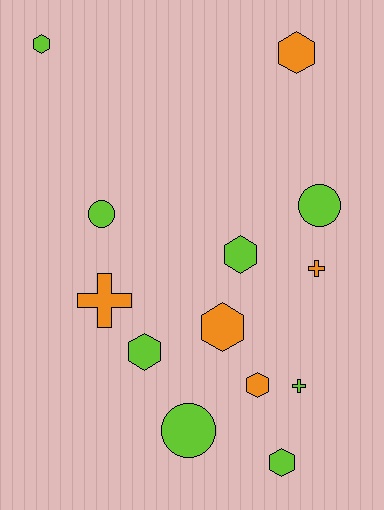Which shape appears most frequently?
Hexagon, with 7 objects.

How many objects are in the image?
There are 13 objects.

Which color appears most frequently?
Lime, with 8 objects.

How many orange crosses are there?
There are 2 orange crosses.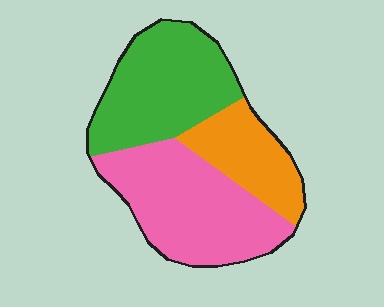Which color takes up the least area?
Orange, at roughly 20%.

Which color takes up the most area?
Pink, at roughly 40%.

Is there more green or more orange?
Green.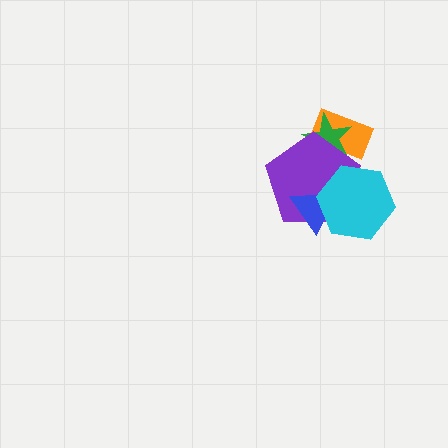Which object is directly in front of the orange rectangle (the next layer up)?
The green star is directly in front of the orange rectangle.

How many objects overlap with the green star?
2 objects overlap with the green star.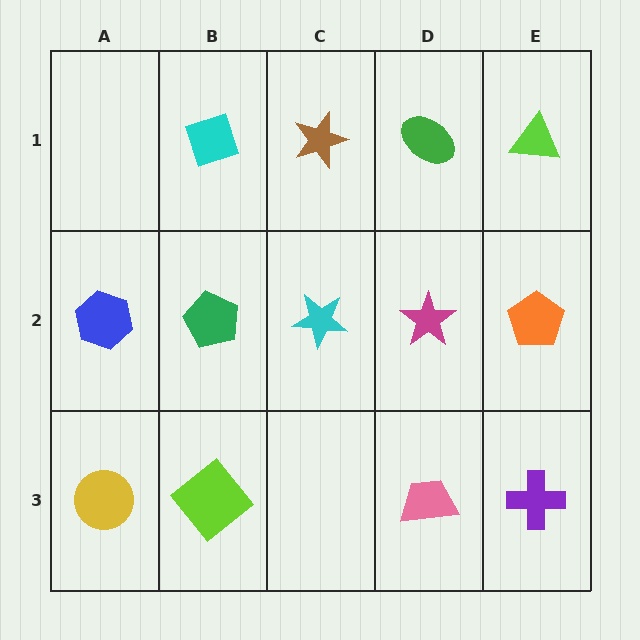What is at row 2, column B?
A green pentagon.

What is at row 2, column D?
A magenta star.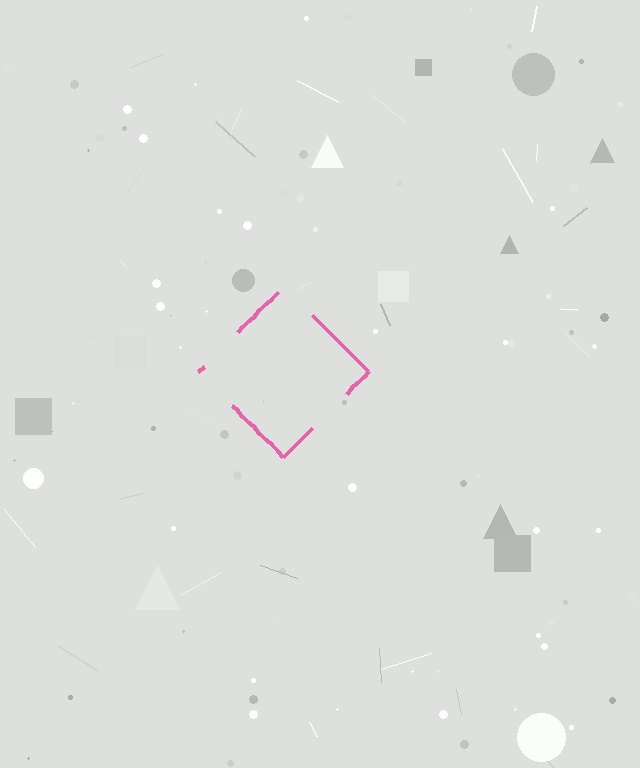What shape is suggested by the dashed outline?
The dashed outline suggests a diamond.